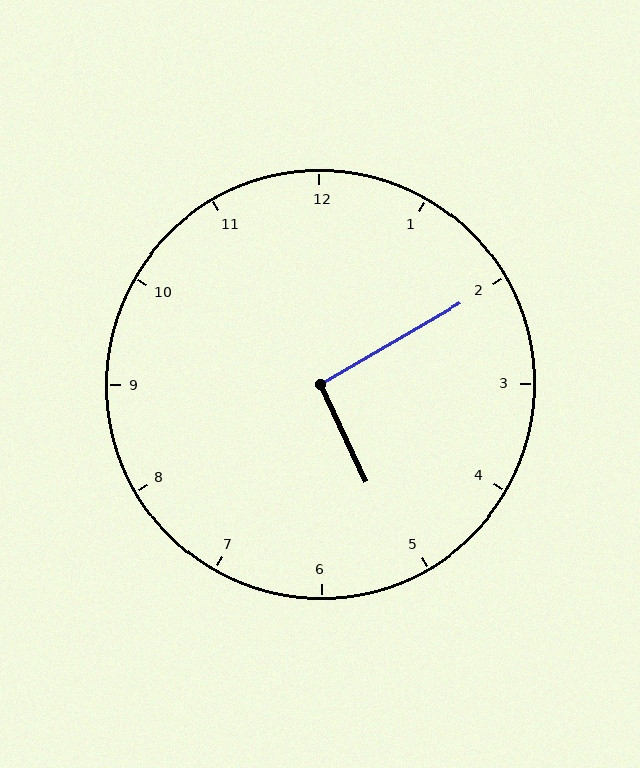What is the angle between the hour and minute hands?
Approximately 95 degrees.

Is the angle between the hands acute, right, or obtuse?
It is right.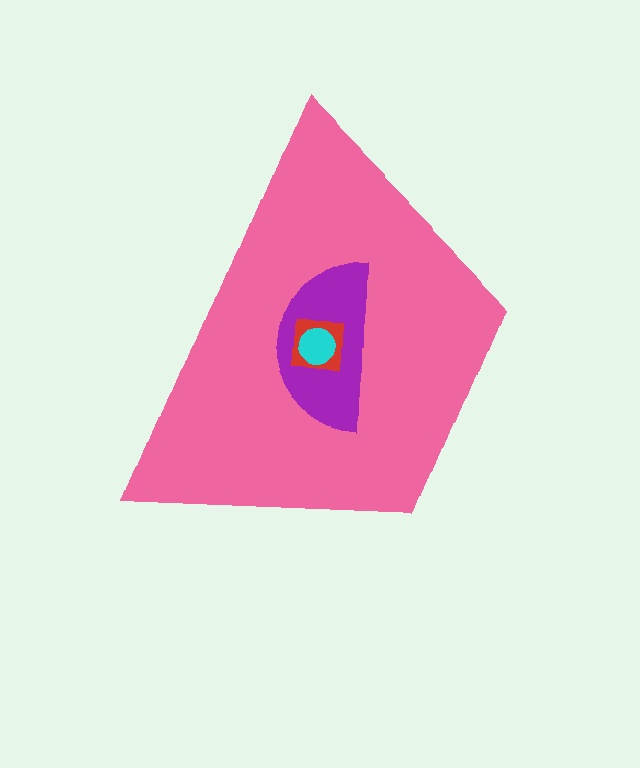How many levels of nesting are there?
4.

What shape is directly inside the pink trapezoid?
The purple semicircle.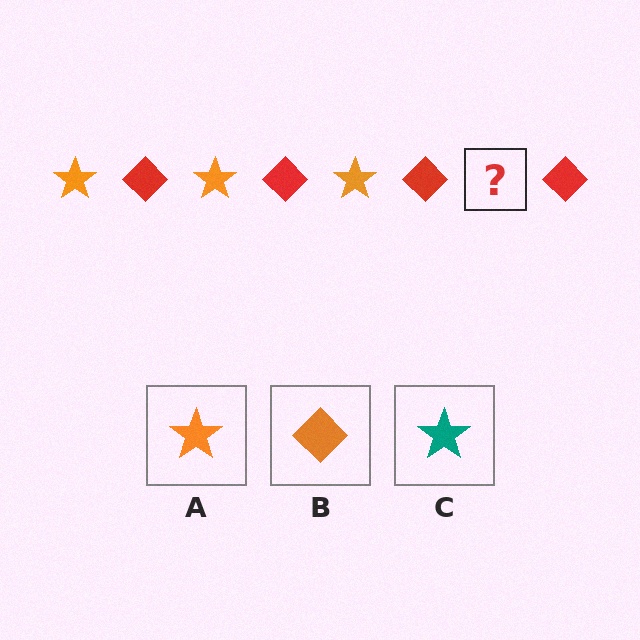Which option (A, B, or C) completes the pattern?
A.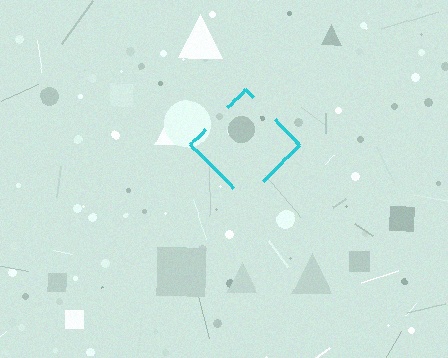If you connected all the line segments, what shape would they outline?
They would outline a diamond.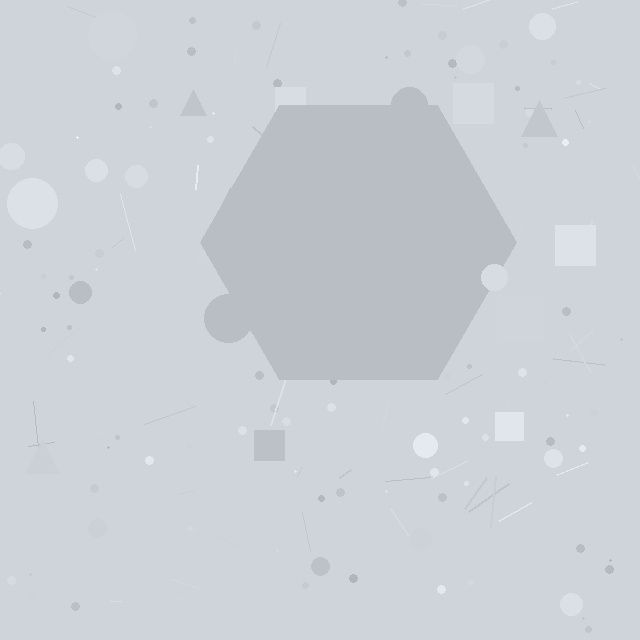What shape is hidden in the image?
A hexagon is hidden in the image.